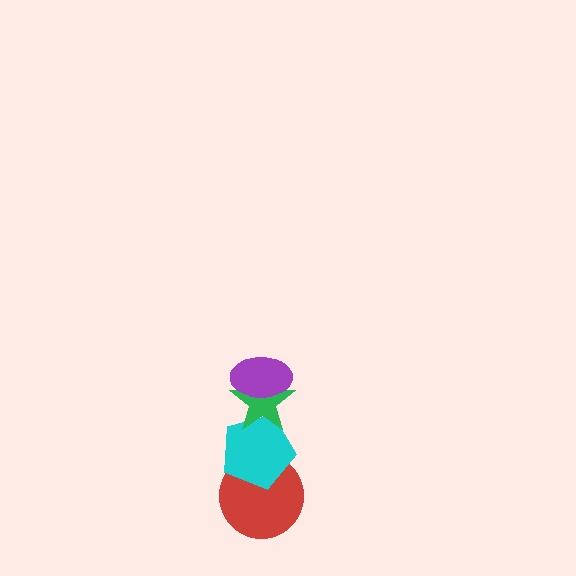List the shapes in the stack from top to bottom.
From top to bottom: the purple ellipse, the green star, the cyan pentagon, the red circle.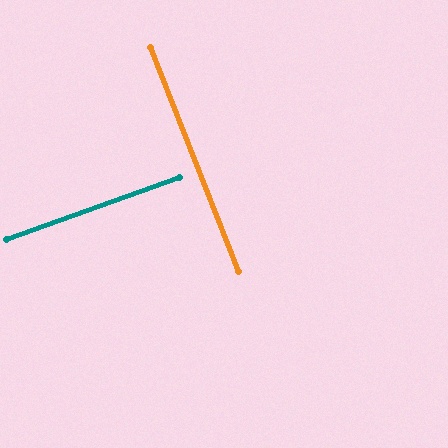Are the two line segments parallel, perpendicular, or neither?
Perpendicular — they meet at approximately 89°.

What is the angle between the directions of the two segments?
Approximately 89 degrees.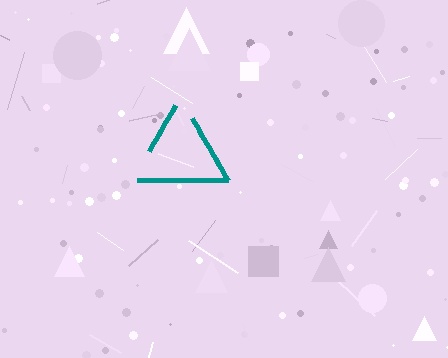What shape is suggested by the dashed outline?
The dashed outline suggests a triangle.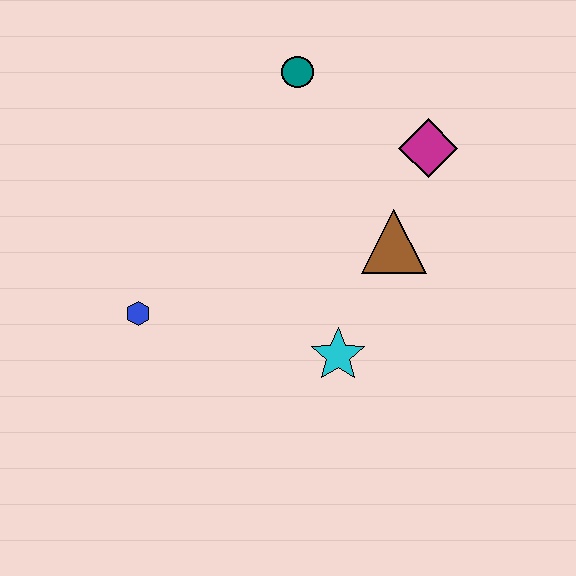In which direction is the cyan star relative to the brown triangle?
The cyan star is below the brown triangle.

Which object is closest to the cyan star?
The brown triangle is closest to the cyan star.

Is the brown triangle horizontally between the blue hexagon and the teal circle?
No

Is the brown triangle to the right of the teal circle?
Yes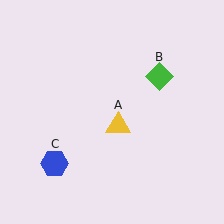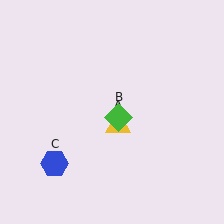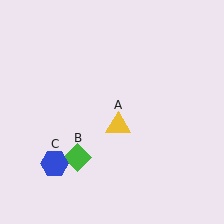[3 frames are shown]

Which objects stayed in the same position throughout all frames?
Yellow triangle (object A) and blue hexagon (object C) remained stationary.